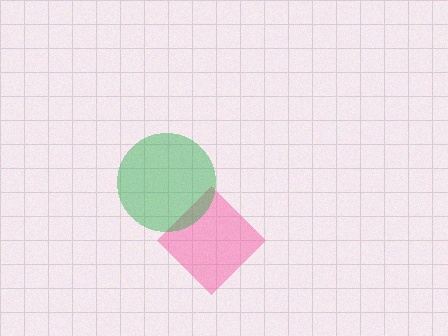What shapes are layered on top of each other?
The layered shapes are: a pink diamond, a green circle.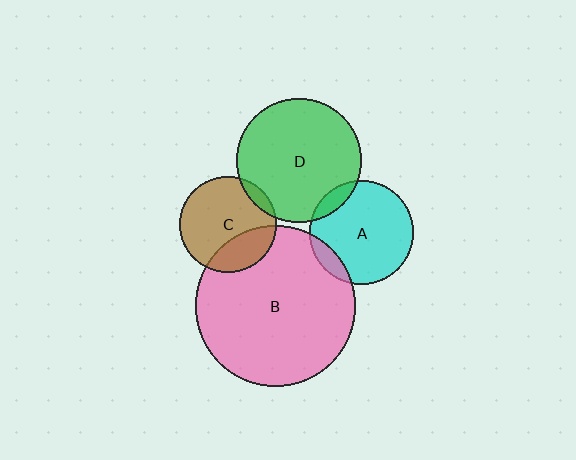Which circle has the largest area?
Circle B (pink).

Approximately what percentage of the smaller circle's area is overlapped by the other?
Approximately 25%.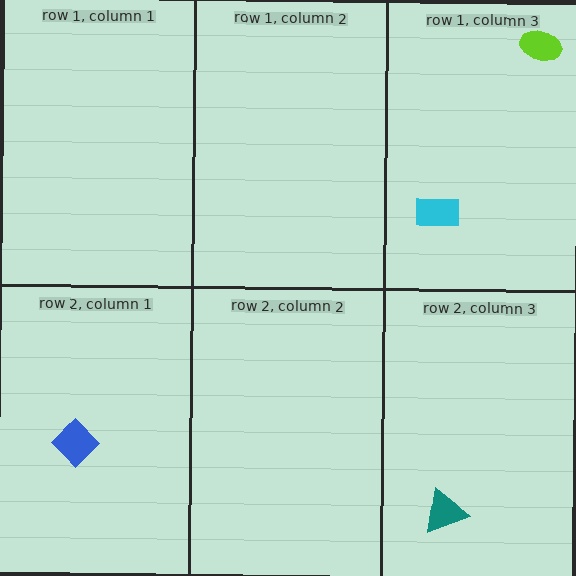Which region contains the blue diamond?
The row 2, column 1 region.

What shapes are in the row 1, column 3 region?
The lime ellipse, the cyan rectangle.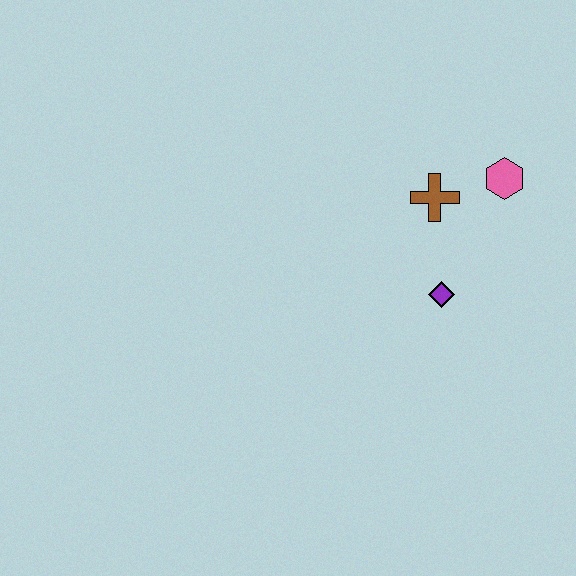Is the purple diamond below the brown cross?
Yes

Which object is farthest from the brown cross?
The purple diamond is farthest from the brown cross.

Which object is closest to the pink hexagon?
The brown cross is closest to the pink hexagon.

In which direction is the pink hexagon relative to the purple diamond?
The pink hexagon is above the purple diamond.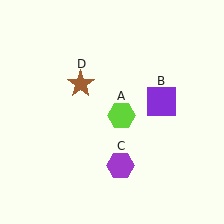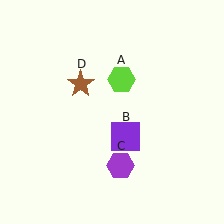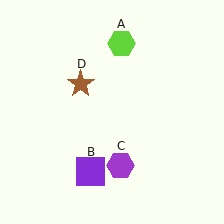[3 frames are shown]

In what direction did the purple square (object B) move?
The purple square (object B) moved down and to the left.